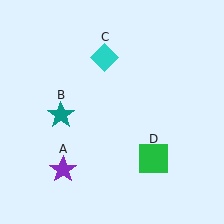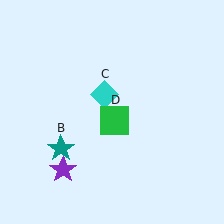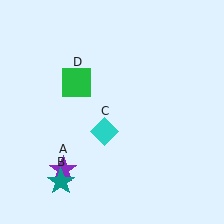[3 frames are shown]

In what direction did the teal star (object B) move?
The teal star (object B) moved down.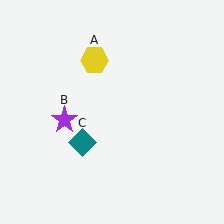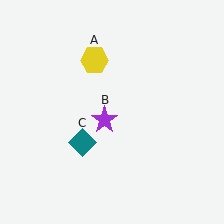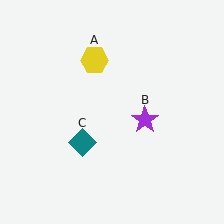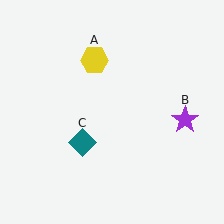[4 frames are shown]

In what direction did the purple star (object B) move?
The purple star (object B) moved right.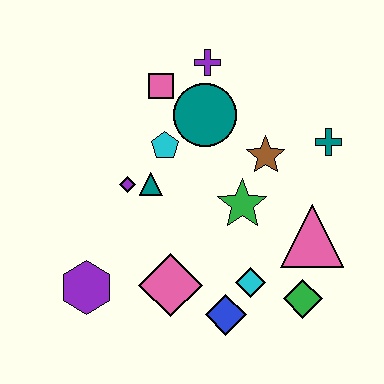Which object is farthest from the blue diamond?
The purple cross is farthest from the blue diamond.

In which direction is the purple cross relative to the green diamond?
The purple cross is above the green diamond.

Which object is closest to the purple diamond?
The teal triangle is closest to the purple diamond.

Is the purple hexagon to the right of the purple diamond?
No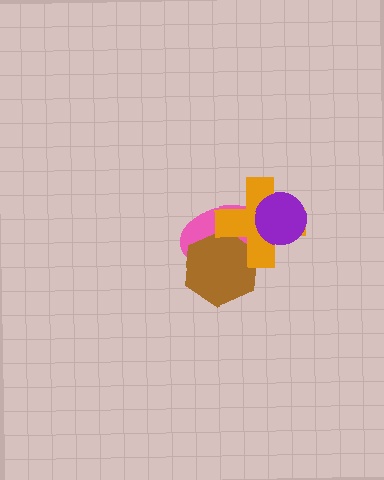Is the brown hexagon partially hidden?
Yes, it is partially covered by another shape.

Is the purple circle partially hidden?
No, no other shape covers it.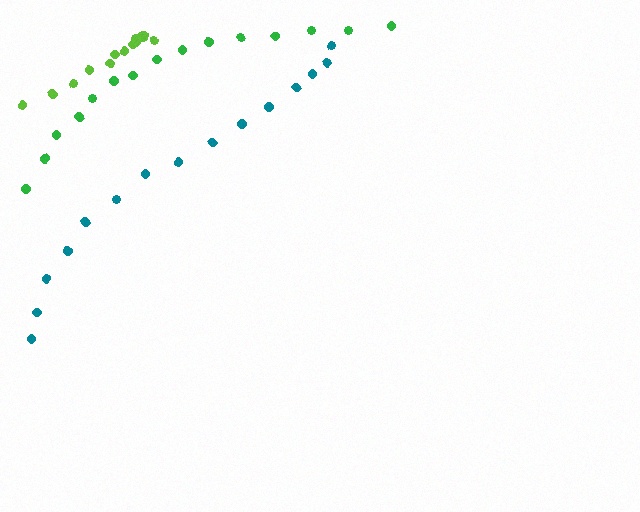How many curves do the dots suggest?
There are 3 distinct paths.